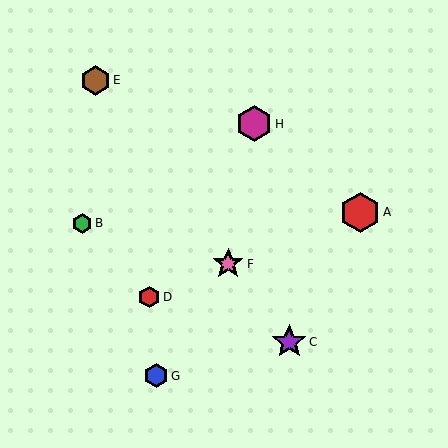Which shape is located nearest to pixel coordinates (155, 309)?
The red hexagon (labeled D) at (149, 297) is nearest to that location.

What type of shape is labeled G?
Shape G is a blue hexagon.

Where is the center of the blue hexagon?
The center of the blue hexagon is at (156, 376).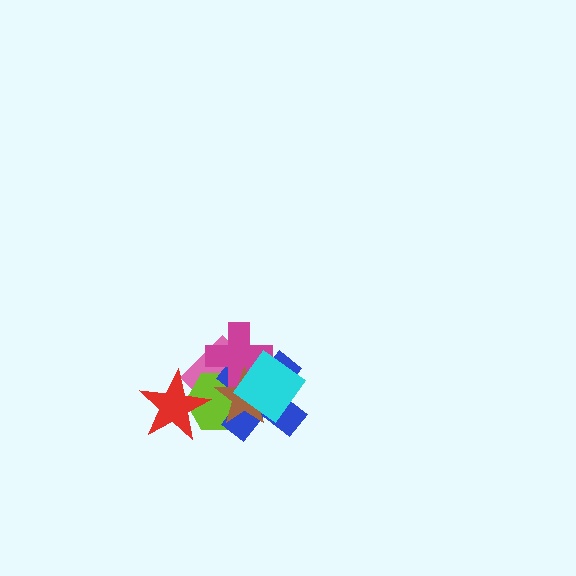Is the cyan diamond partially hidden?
No, no other shape covers it.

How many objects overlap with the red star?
2 objects overlap with the red star.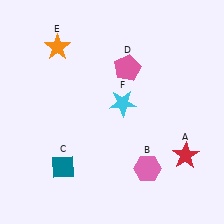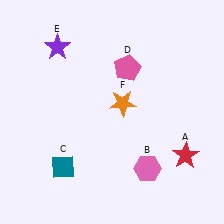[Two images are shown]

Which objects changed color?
E changed from orange to purple. F changed from cyan to orange.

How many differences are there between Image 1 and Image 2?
There are 2 differences between the two images.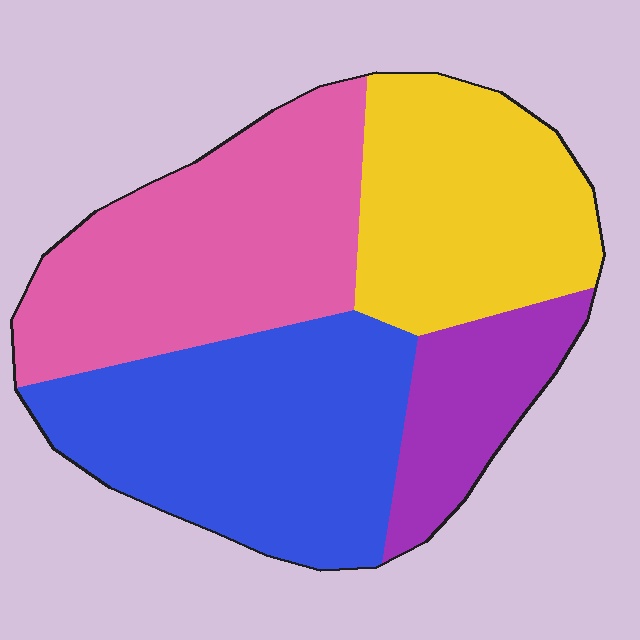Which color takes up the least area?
Purple, at roughly 15%.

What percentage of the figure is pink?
Pink takes up about one third (1/3) of the figure.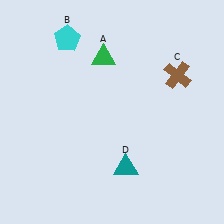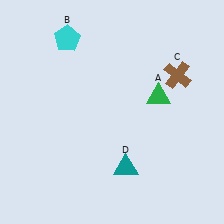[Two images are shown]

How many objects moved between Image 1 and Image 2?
1 object moved between the two images.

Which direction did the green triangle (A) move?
The green triangle (A) moved right.